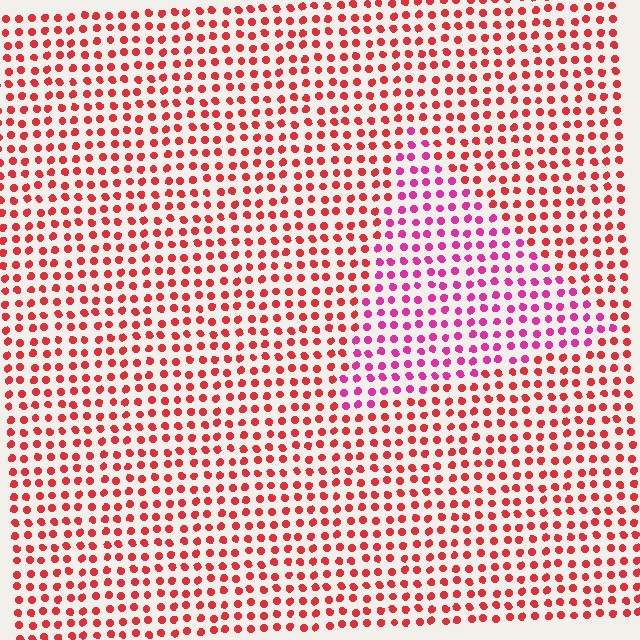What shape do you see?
I see a triangle.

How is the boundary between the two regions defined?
The boundary is defined purely by a slight shift in hue (about 36 degrees). Spacing, size, and orientation are identical on both sides.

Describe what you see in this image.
The image is filled with small red elements in a uniform arrangement. A triangle-shaped region is visible where the elements are tinted to a slightly different hue, forming a subtle color boundary.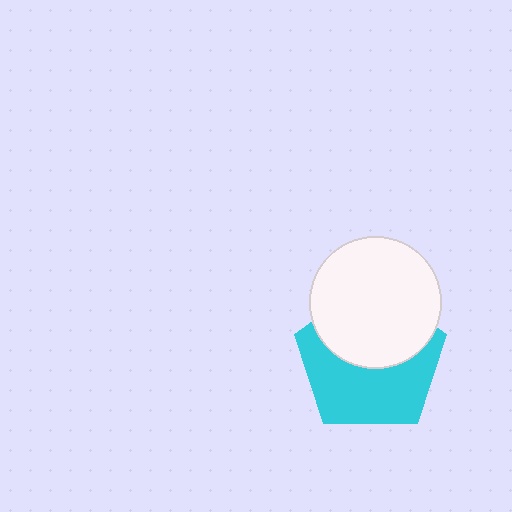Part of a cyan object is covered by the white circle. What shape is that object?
It is a pentagon.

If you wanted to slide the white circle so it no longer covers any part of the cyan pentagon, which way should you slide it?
Slide it up — that is the most direct way to separate the two shapes.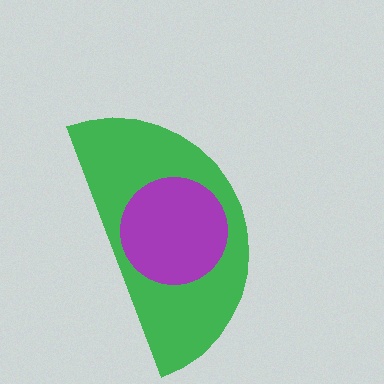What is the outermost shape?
The green semicircle.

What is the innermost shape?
The purple circle.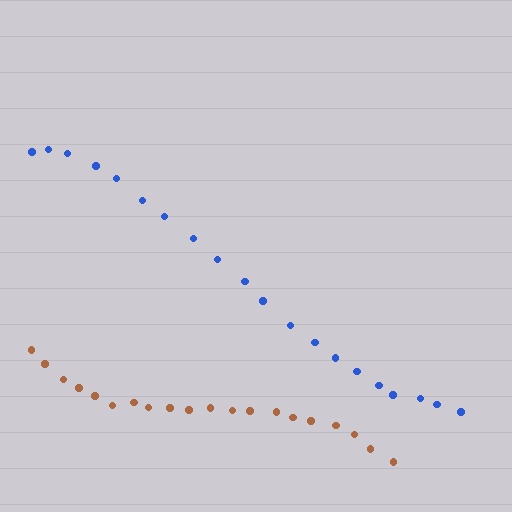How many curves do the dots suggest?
There are 2 distinct paths.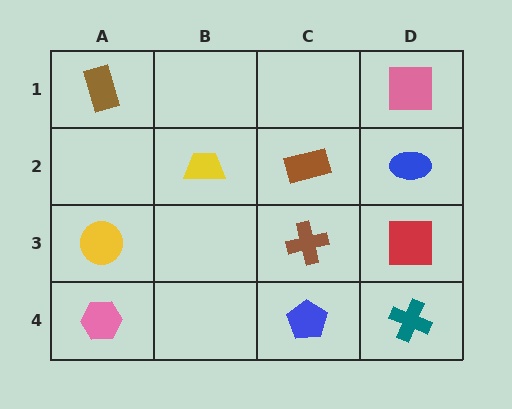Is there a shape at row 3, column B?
No, that cell is empty.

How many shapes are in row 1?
2 shapes.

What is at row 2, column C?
A brown rectangle.